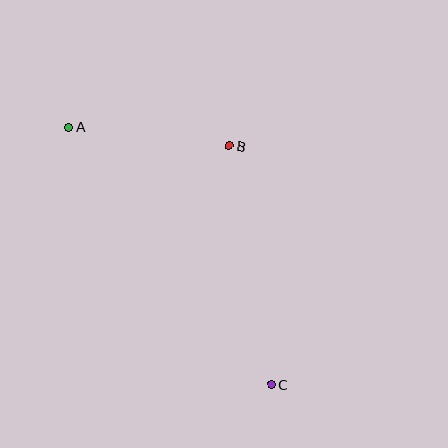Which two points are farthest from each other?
Points A and C are farthest from each other.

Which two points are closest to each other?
Points A and B are closest to each other.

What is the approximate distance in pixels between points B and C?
The distance between B and C is approximately 242 pixels.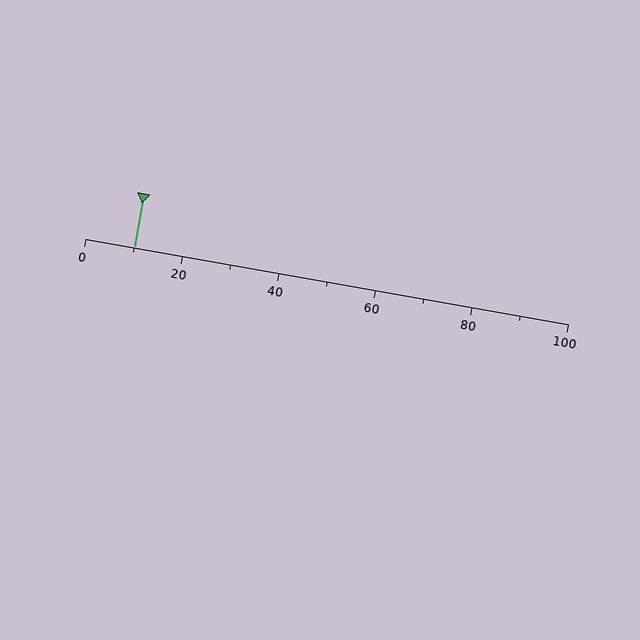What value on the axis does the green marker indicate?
The marker indicates approximately 10.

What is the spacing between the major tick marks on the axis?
The major ticks are spaced 20 apart.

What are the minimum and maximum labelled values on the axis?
The axis runs from 0 to 100.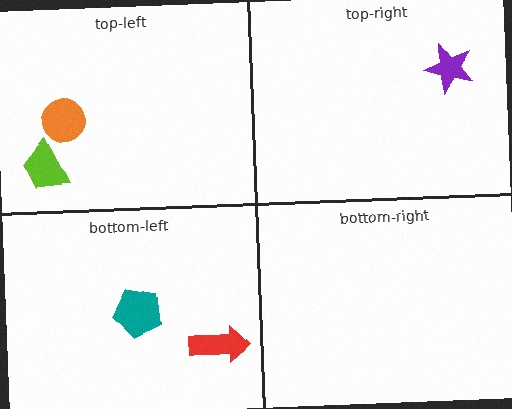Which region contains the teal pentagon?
The bottom-left region.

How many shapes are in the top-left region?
2.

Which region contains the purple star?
The top-right region.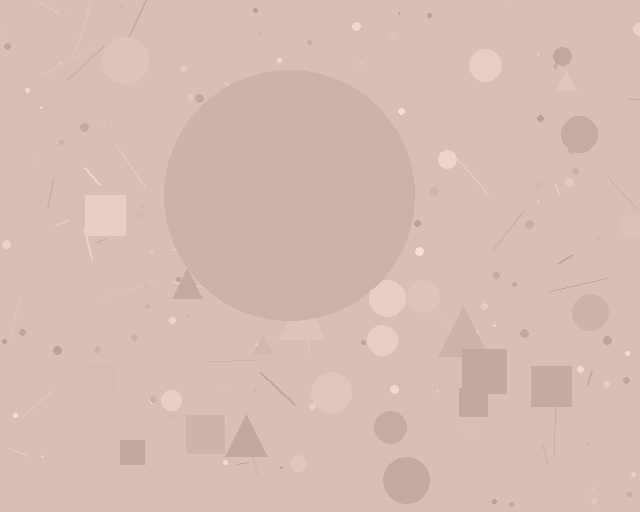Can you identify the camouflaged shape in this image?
The camouflaged shape is a circle.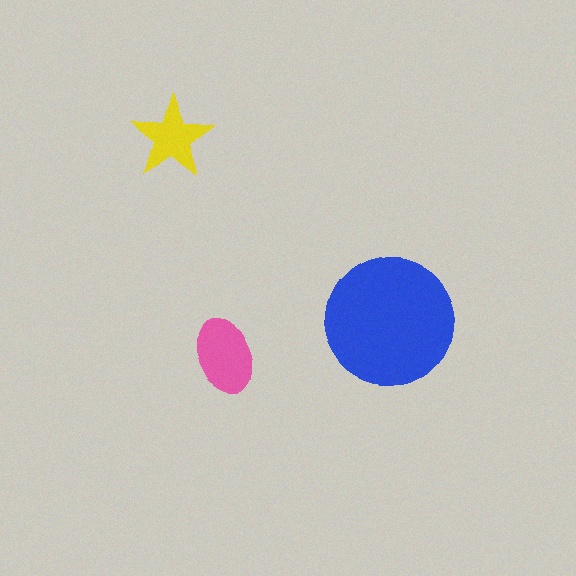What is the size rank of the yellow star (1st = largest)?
3rd.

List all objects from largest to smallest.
The blue circle, the pink ellipse, the yellow star.